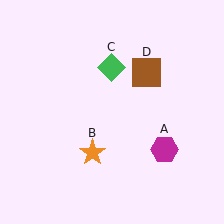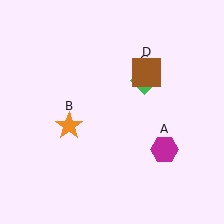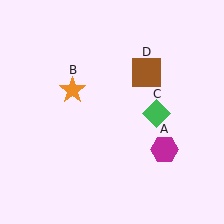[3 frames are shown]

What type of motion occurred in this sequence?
The orange star (object B), green diamond (object C) rotated clockwise around the center of the scene.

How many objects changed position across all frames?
2 objects changed position: orange star (object B), green diamond (object C).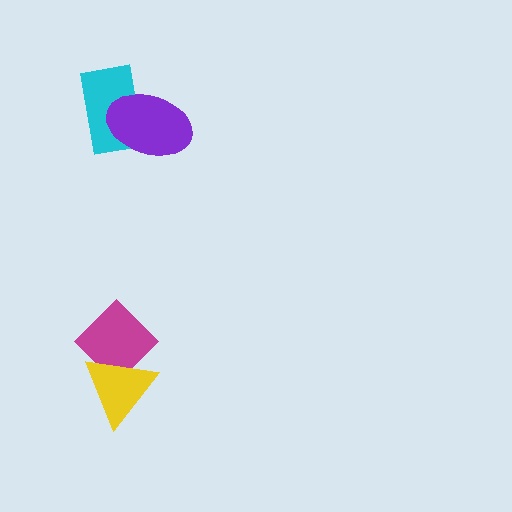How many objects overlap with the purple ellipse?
1 object overlaps with the purple ellipse.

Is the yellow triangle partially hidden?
No, no other shape covers it.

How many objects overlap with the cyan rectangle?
1 object overlaps with the cyan rectangle.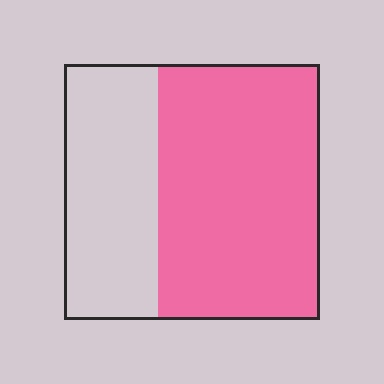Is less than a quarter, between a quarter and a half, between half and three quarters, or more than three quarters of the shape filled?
Between half and three quarters.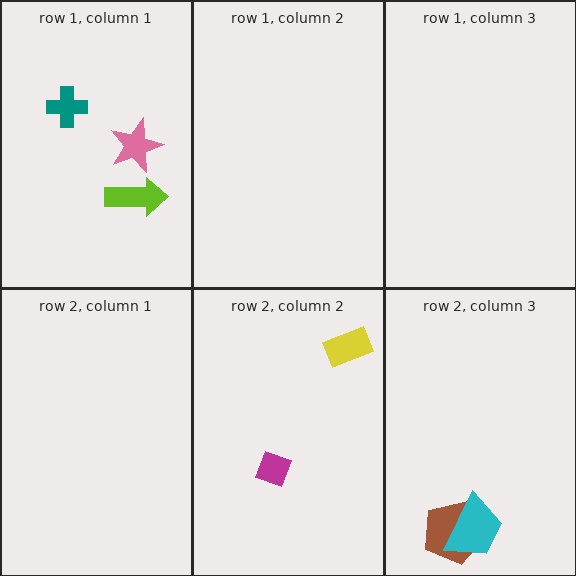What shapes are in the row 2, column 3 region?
The brown pentagon, the cyan trapezoid.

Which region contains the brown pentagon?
The row 2, column 3 region.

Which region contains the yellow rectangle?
The row 2, column 2 region.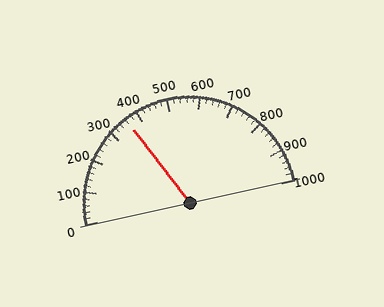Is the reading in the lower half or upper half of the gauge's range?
The reading is in the lower half of the range (0 to 1000).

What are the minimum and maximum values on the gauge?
The gauge ranges from 0 to 1000.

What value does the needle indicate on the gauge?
The needle indicates approximately 360.